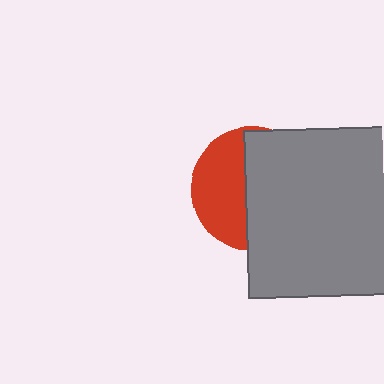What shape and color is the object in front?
The object in front is a gray square.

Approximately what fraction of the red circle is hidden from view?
Roughly 58% of the red circle is hidden behind the gray square.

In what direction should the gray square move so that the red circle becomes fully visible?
The gray square should move right. That is the shortest direction to clear the overlap and leave the red circle fully visible.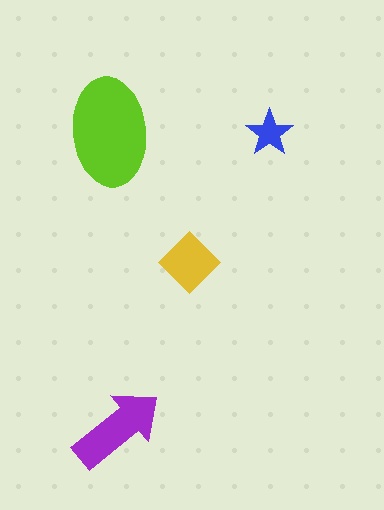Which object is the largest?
The lime ellipse.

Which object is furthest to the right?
The blue star is rightmost.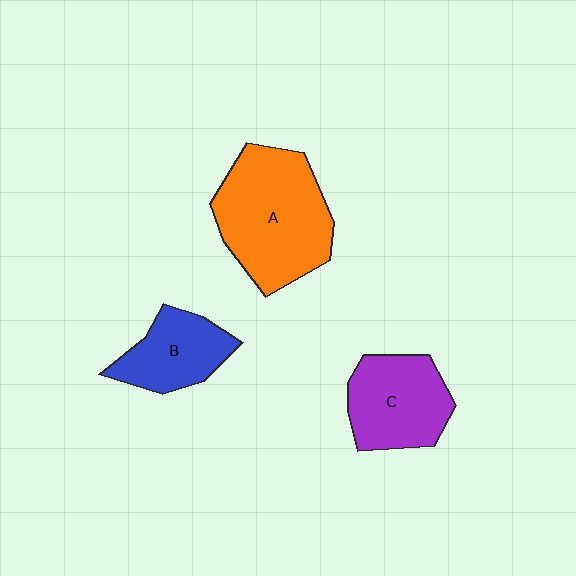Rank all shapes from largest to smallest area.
From largest to smallest: A (orange), C (purple), B (blue).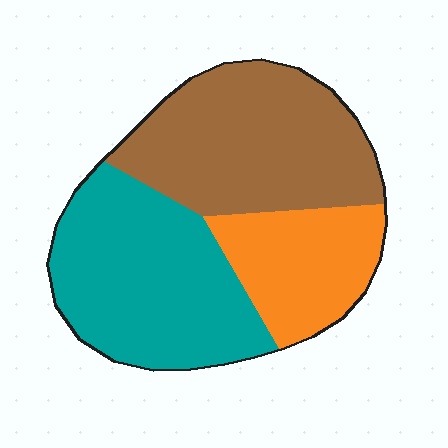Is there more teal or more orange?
Teal.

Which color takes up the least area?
Orange, at roughly 20%.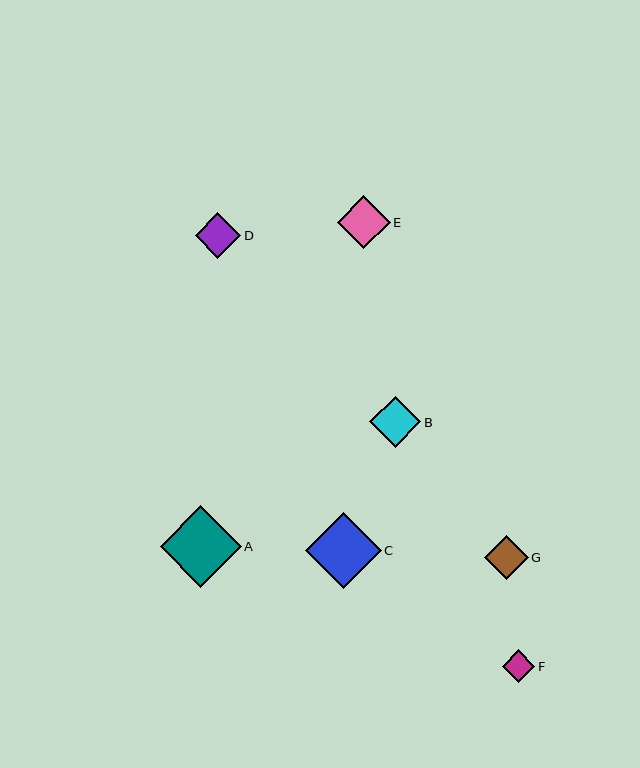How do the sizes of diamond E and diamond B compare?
Diamond E and diamond B are approximately the same size.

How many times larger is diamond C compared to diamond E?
Diamond C is approximately 1.4 times the size of diamond E.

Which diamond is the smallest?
Diamond F is the smallest with a size of approximately 33 pixels.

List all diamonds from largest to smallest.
From largest to smallest: A, C, E, B, D, G, F.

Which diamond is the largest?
Diamond A is the largest with a size of approximately 81 pixels.